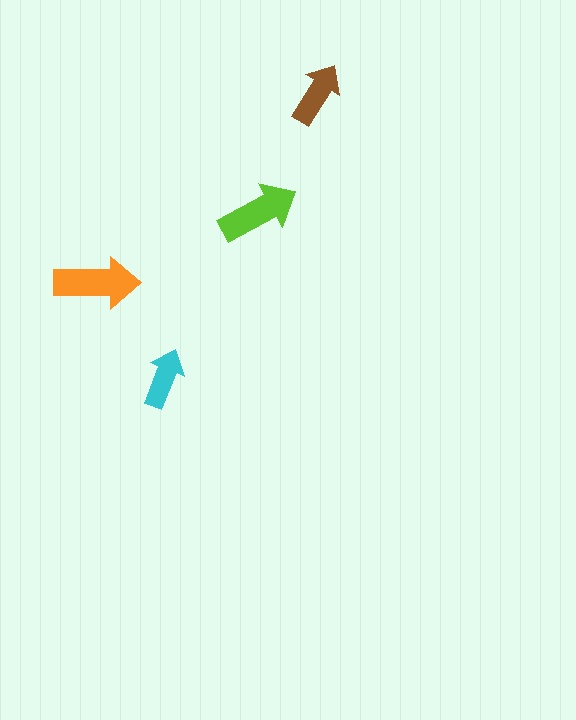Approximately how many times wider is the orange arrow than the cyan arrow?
About 1.5 times wider.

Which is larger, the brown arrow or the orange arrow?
The orange one.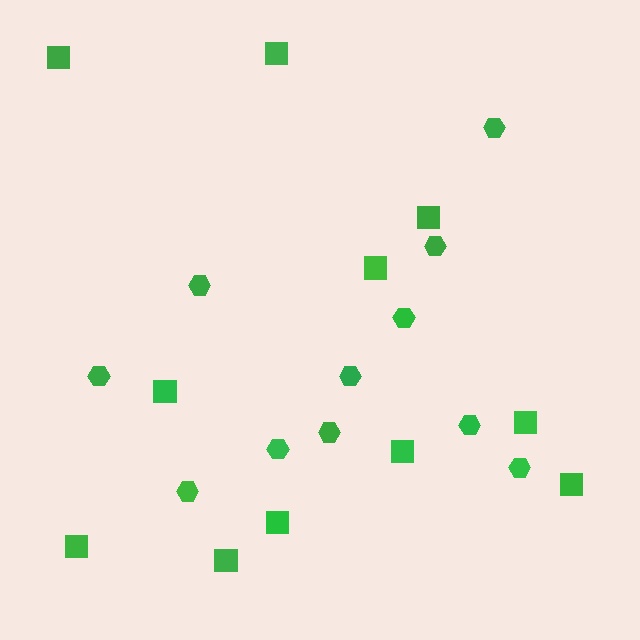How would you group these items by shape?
There are 2 groups: one group of squares (11) and one group of hexagons (11).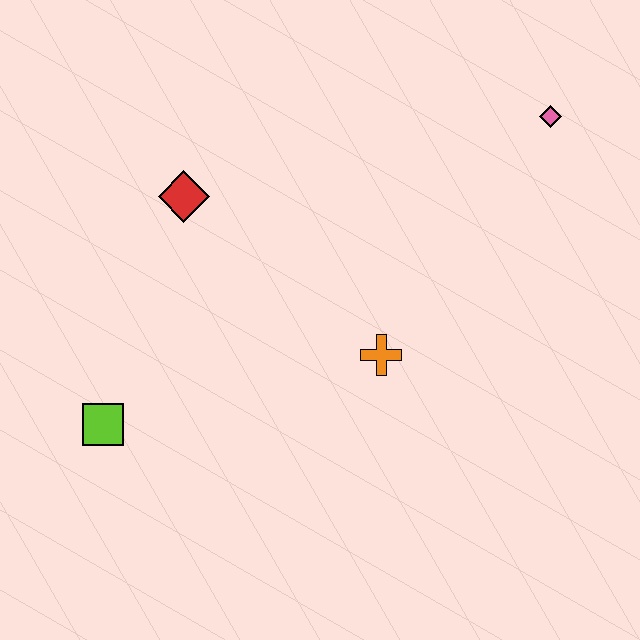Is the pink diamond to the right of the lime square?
Yes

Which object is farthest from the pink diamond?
The lime square is farthest from the pink diamond.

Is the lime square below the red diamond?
Yes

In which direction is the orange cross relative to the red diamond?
The orange cross is to the right of the red diamond.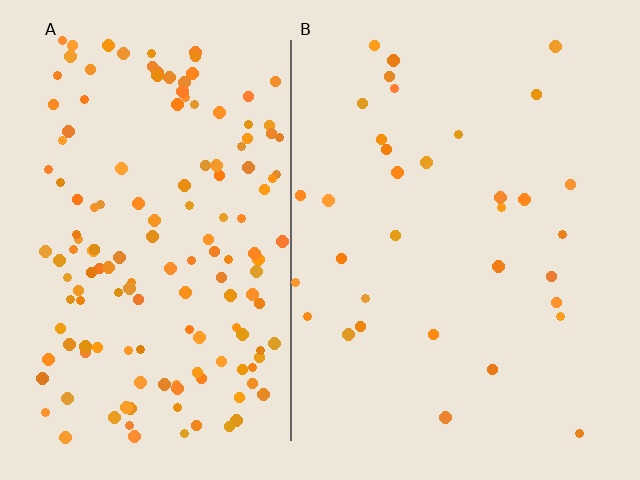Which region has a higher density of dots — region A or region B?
A (the left).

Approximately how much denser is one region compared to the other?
Approximately 4.5× — region A over region B.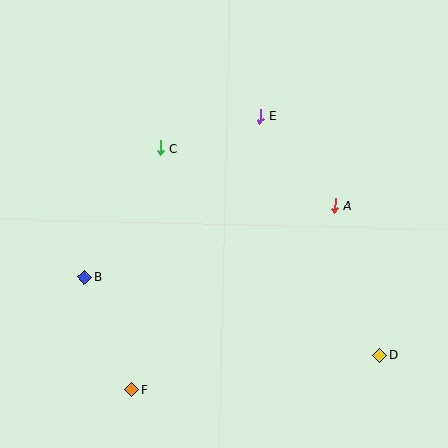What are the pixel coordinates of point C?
Point C is at (160, 148).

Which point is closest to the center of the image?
Point C at (160, 148) is closest to the center.